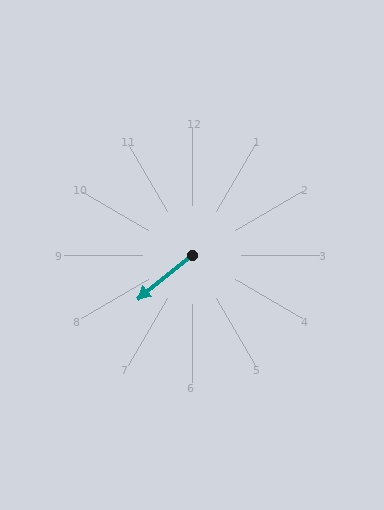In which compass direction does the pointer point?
Southwest.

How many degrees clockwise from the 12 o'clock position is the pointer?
Approximately 231 degrees.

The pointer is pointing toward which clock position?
Roughly 8 o'clock.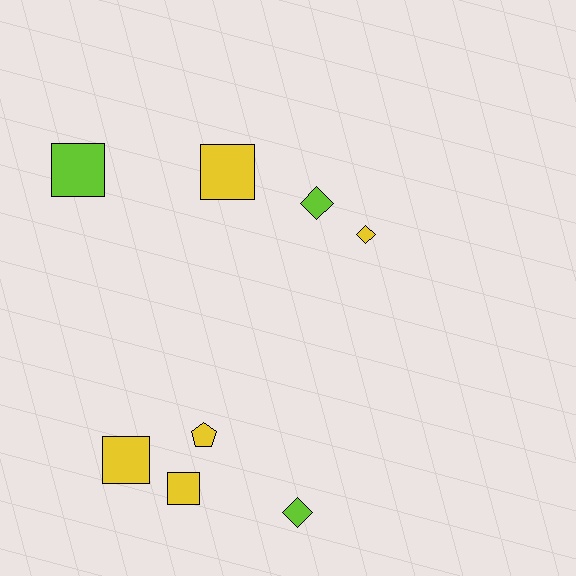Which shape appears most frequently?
Square, with 4 objects.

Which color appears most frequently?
Yellow, with 5 objects.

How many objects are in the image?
There are 8 objects.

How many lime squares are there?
There is 1 lime square.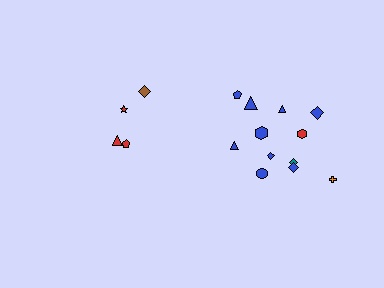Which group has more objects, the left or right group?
The right group.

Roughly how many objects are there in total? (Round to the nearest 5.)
Roughly 15 objects in total.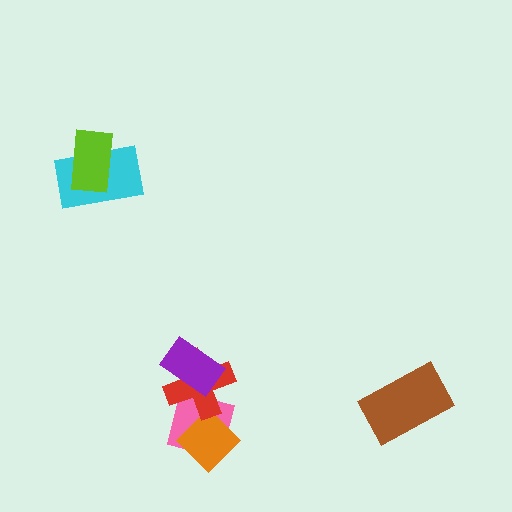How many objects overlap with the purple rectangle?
1 object overlaps with the purple rectangle.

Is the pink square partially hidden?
Yes, it is partially covered by another shape.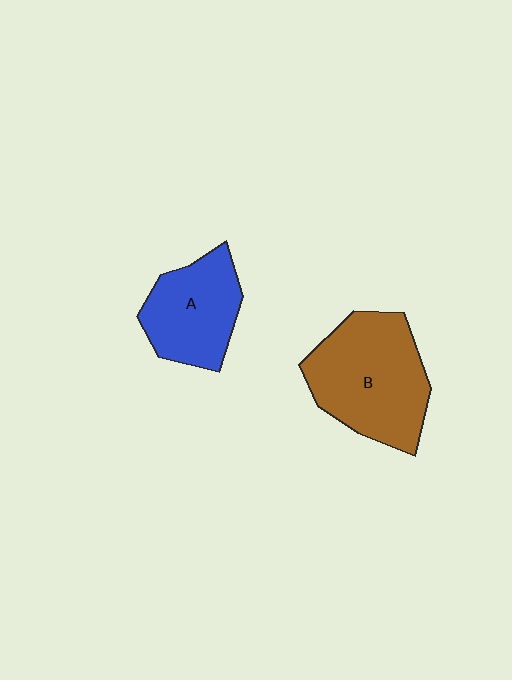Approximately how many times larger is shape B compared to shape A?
Approximately 1.4 times.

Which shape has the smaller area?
Shape A (blue).